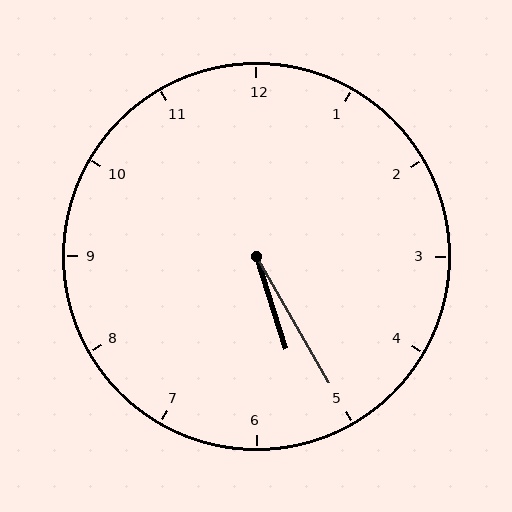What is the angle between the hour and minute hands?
Approximately 12 degrees.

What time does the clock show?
5:25.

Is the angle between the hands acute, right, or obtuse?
It is acute.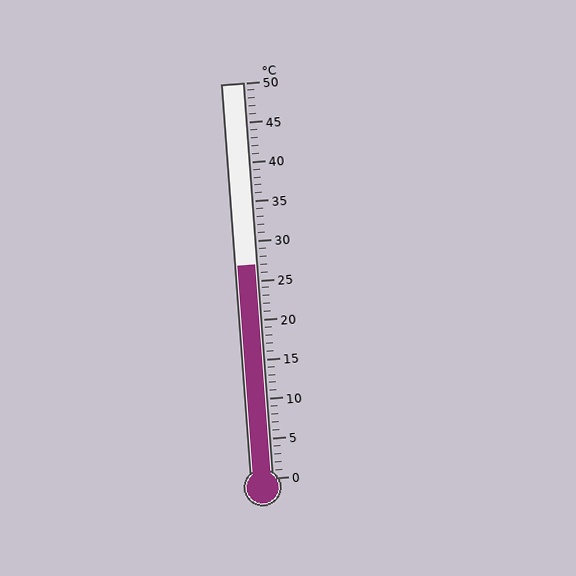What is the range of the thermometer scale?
The thermometer scale ranges from 0°C to 50°C.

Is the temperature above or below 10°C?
The temperature is above 10°C.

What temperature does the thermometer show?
The thermometer shows approximately 27°C.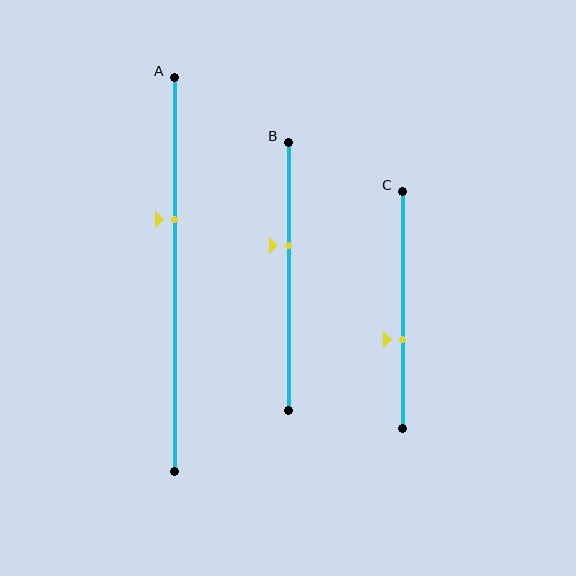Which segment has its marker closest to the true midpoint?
Segment B has its marker closest to the true midpoint.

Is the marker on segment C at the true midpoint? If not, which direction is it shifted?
No, the marker on segment C is shifted downward by about 12% of the segment length.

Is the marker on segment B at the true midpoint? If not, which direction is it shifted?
No, the marker on segment B is shifted upward by about 12% of the segment length.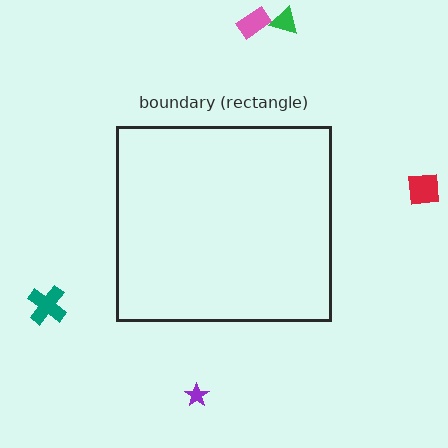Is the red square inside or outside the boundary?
Outside.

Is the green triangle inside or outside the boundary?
Outside.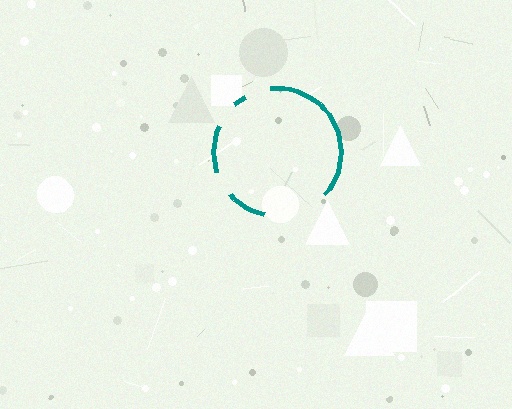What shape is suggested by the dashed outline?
The dashed outline suggests a circle.